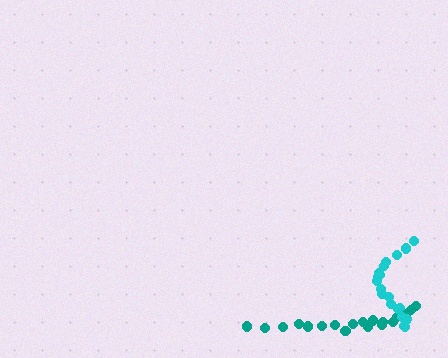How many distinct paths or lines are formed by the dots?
There are 2 distinct paths.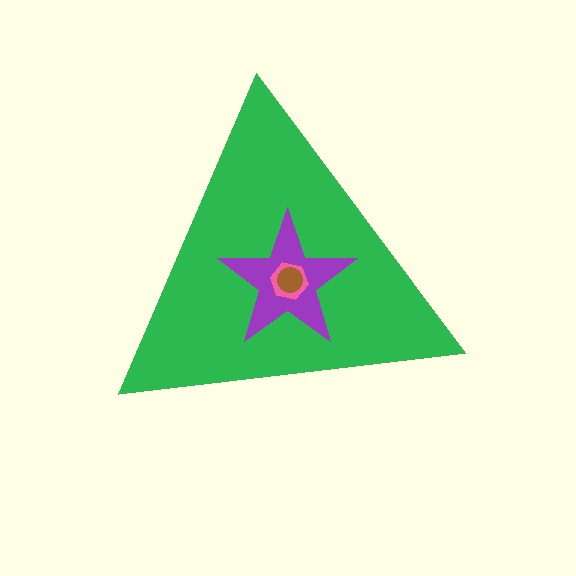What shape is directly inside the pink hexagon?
The brown circle.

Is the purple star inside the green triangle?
Yes.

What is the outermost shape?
The green triangle.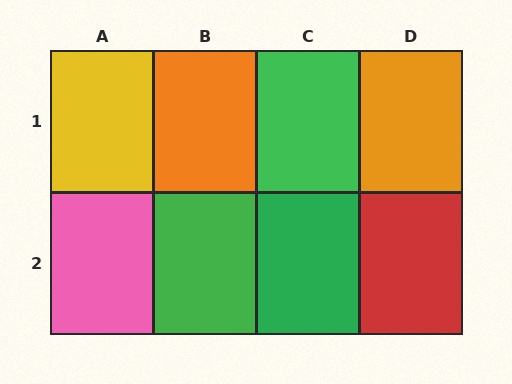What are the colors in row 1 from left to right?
Yellow, orange, green, orange.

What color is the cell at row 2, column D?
Red.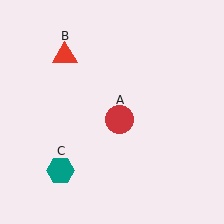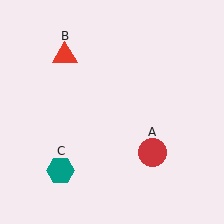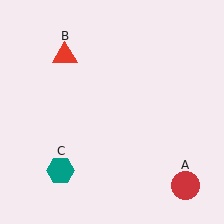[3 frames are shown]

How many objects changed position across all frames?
1 object changed position: red circle (object A).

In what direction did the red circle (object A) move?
The red circle (object A) moved down and to the right.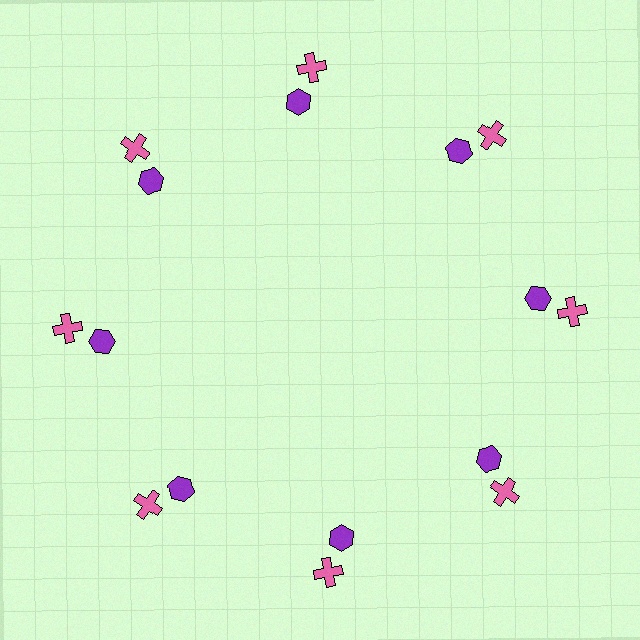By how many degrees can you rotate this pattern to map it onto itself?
The pattern maps onto itself every 45 degrees of rotation.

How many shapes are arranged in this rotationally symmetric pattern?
There are 16 shapes, arranged in 8 groups of 2.